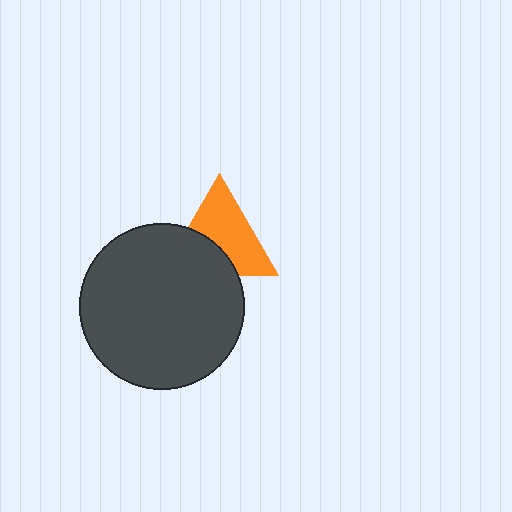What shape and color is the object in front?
The object in front is a dark gray circle.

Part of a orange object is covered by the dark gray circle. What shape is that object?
It is a triangle.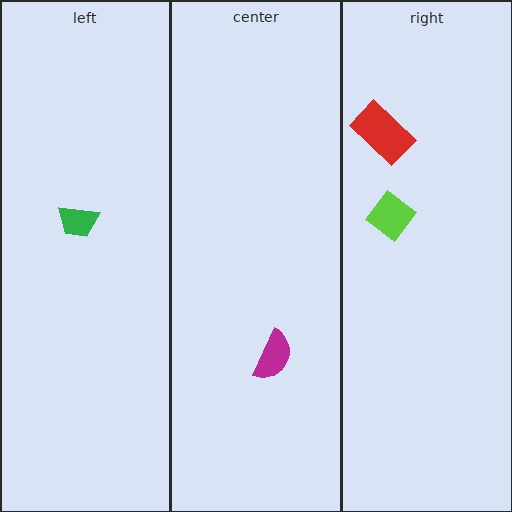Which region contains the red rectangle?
The right region.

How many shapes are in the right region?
2.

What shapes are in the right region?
The lime diamond, the red rectangle.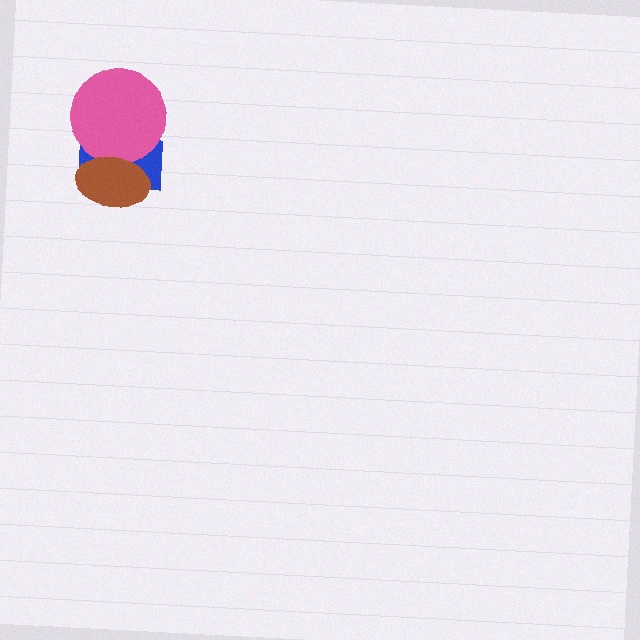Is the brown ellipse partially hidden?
No, no other shape covers it.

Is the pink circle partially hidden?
Yes, it is partially covered by another shape.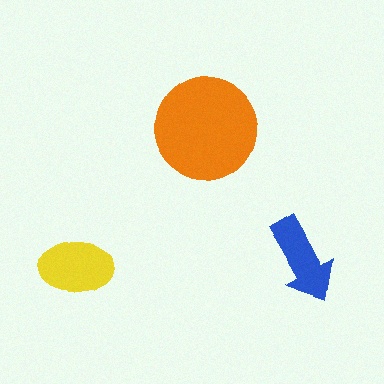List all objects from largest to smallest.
The orange circle, the yellow ellipse, the blue arrow.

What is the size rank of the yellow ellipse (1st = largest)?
2nd.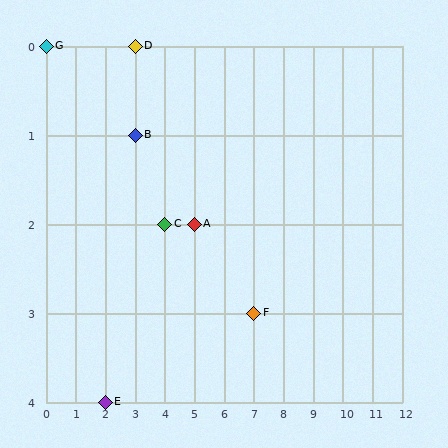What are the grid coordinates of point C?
Point C is at grid coordinates (4, 2).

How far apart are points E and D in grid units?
Points E and D are 1 column and 4 rows apart (about 4.1 grid units diagonally).